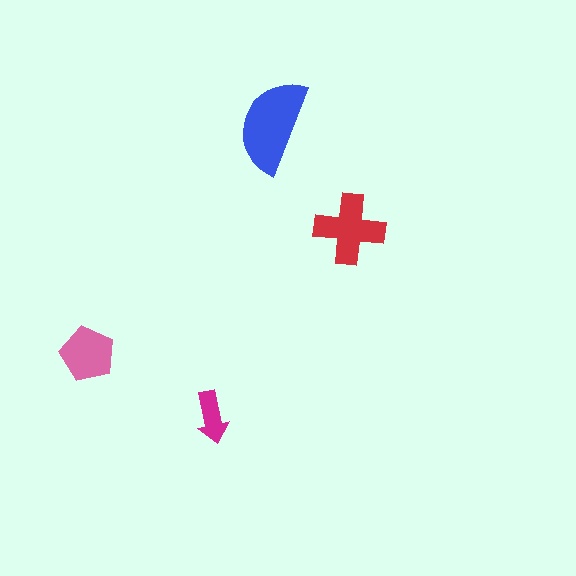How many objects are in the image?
There are 4 objects in the image.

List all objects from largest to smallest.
The blue semicircle, the red cross, the pink pentagon, the magenta arrow.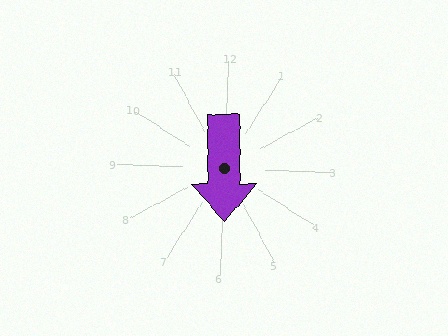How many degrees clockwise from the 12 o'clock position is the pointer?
Approximately 177 degrees.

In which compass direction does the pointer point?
South.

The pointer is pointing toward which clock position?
Roughly 6 o'clock.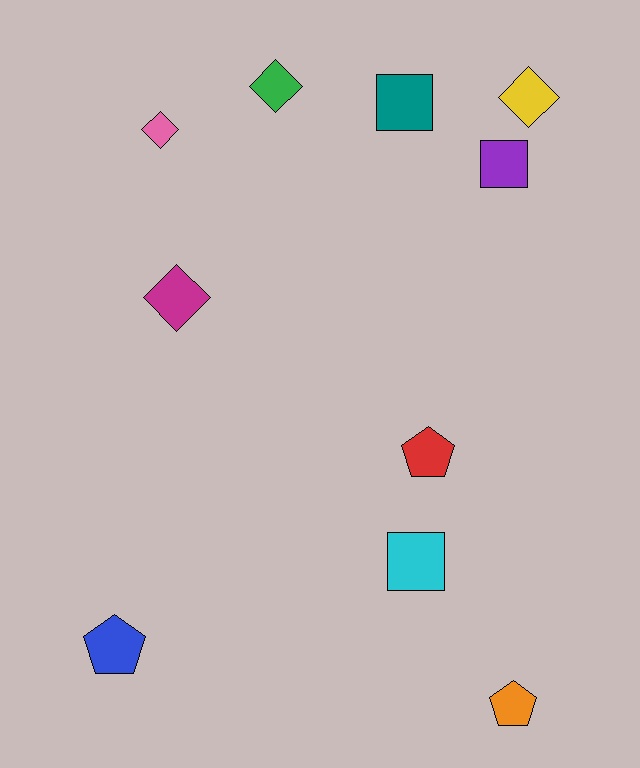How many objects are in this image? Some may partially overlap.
There are 10 objects.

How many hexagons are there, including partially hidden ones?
There are no hexagons.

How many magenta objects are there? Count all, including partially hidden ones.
There is 1 magenta object.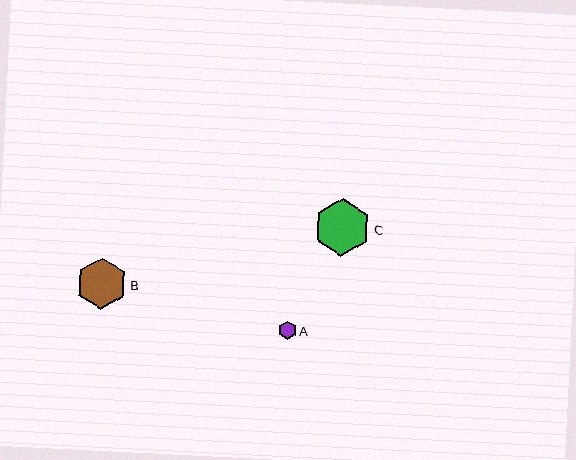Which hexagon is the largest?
Hexagon C is the largest with a size of approximately 57 pixels.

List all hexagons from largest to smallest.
From largest to smallest: C, B, A.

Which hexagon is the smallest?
Hexagon A is the smallest with a size of approximately 17 pixels.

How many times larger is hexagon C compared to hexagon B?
Hexagon C is approximately 1.1 times the size of hexagon B.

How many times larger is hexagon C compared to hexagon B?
Hexagon C is approximately 1.1 times the size of hexagon B.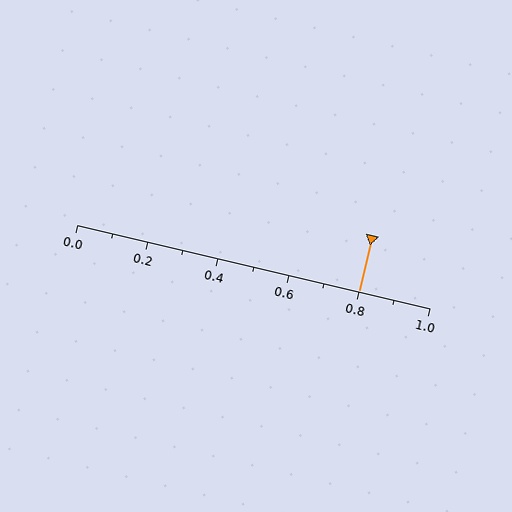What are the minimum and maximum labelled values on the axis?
The axis runs from 0.0 to 1.0.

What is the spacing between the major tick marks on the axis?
The major ticks are spaced 0.2 apart.